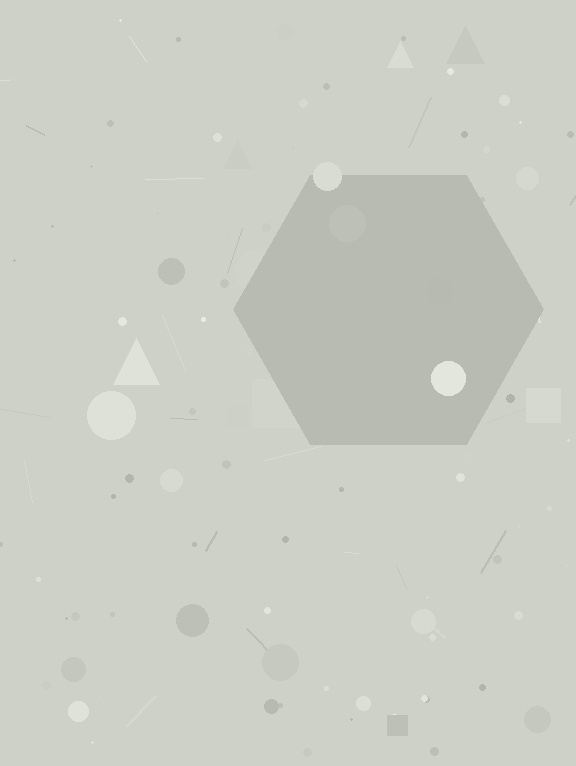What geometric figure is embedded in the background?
A hexagon is embedded in the background.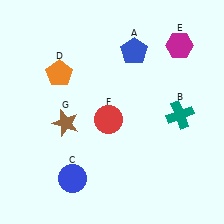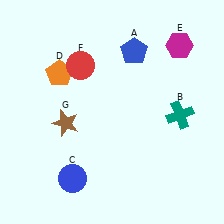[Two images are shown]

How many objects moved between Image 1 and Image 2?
1 object moved between the two images.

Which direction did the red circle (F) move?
The red circle (F) moved up.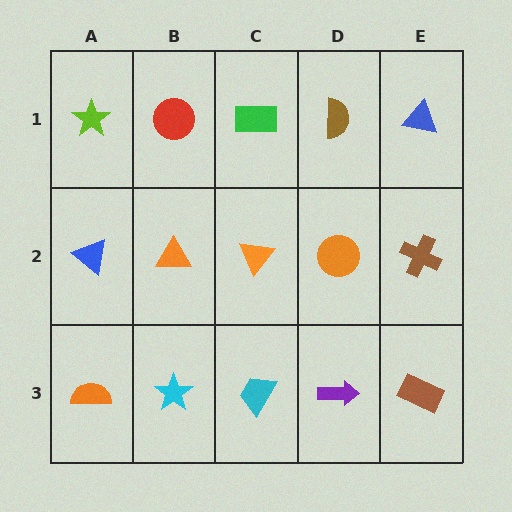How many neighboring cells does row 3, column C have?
3.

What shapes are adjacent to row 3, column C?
An orange triangle (row 2, column C), a cyan star (row 3, column B), a purple arrow (row 3, column D).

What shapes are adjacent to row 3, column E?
A brown cross (row 2, column E), a purple arrow (row 3, column D).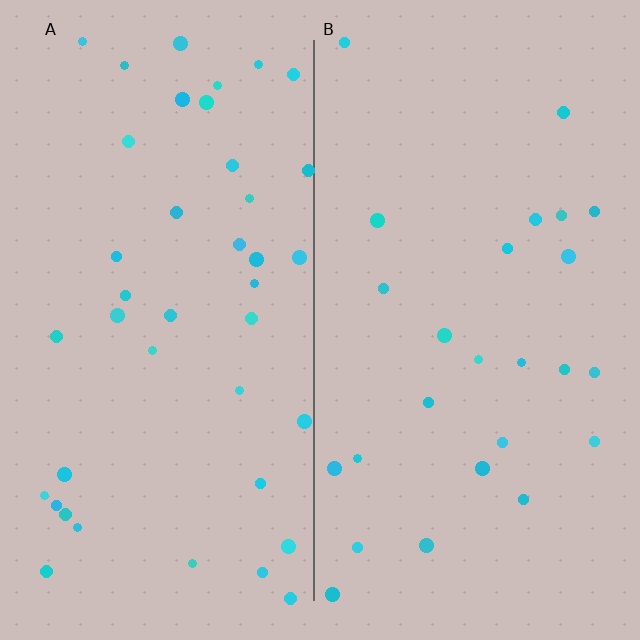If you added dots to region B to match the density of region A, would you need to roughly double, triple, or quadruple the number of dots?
Approximately double.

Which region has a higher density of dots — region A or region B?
A (the left).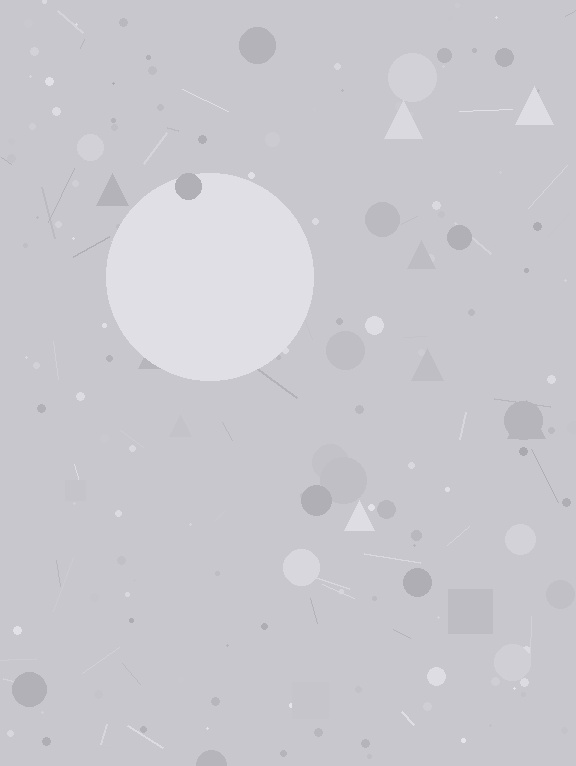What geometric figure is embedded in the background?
A circle is embedded in the background.